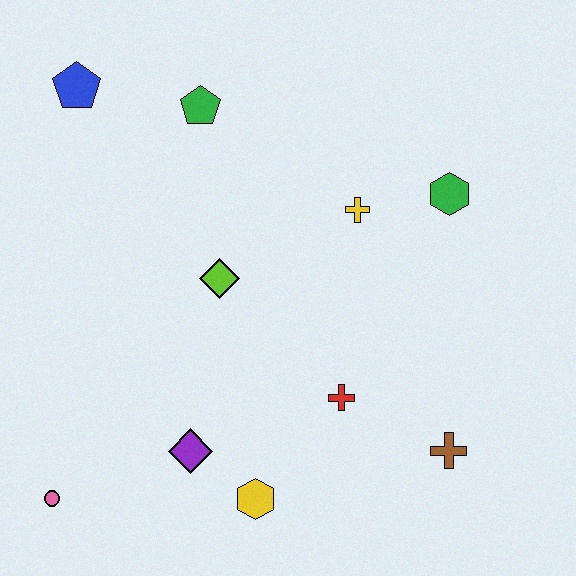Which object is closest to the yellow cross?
The green hexagon is closest to the yellow cross.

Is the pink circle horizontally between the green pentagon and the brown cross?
No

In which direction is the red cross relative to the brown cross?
The red cross is to the left of the brown cross.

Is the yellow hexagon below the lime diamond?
Yes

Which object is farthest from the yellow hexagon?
The blue pentagon is farthest from the yellow hexagon.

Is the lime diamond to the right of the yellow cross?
No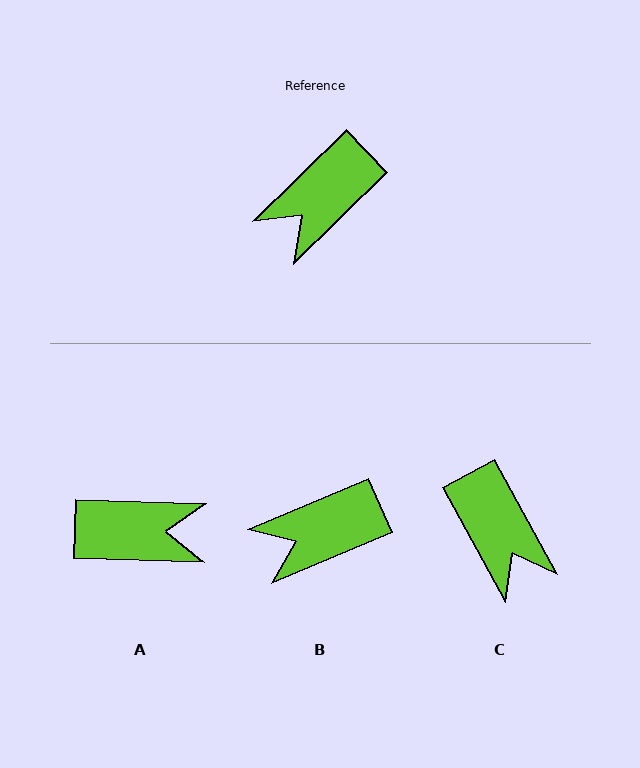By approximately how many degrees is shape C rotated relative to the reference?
Approximately 74 degrees counter-clockwise.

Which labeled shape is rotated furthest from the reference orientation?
A, about 134 degrees away.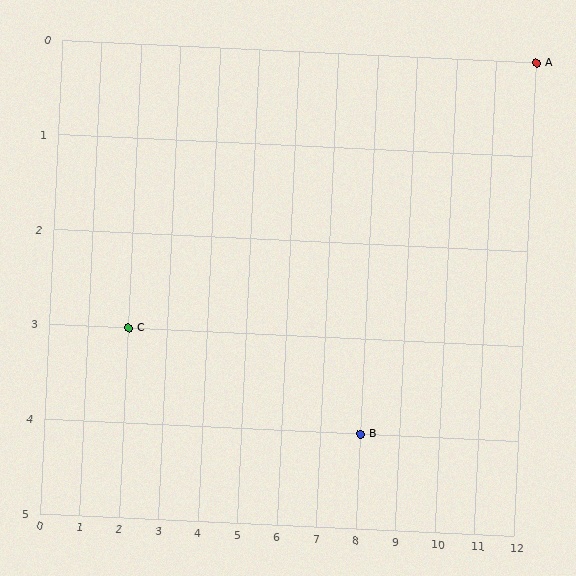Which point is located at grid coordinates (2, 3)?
Point C is at (2, 3).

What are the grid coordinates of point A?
Point A is at grid coordinates (12, 0).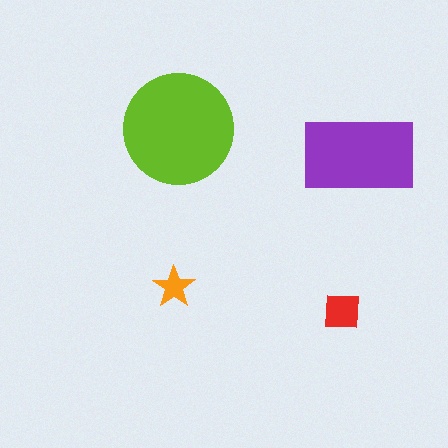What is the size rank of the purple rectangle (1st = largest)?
2nd.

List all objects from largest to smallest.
The lime circle, the purple rectangle, the red square, the orange star.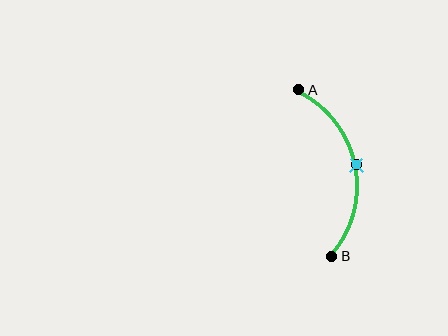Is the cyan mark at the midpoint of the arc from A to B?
Yes. The cyan mark lies on the arc at equal arc-length from both A and B — it is the arc midpoint.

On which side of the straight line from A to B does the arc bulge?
The arc bulges to the right of the straight line connecting A and B.